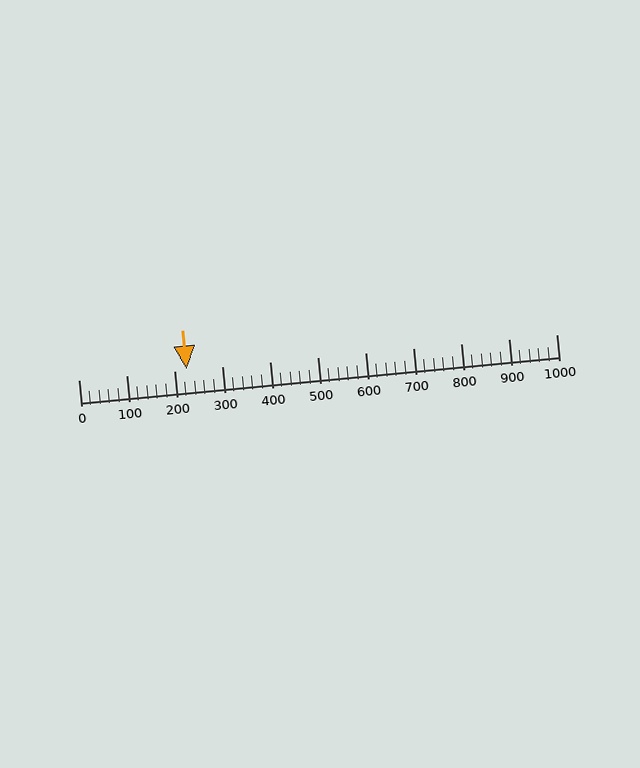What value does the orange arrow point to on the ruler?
The orange arrow points to approximately 226.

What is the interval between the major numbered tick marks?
The major tick marks are spaced 100 units apart.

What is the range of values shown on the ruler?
The ruler shows values from 0 to 1000.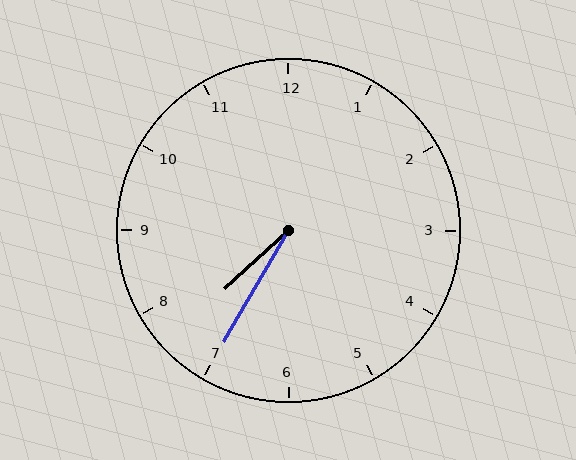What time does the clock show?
7:35.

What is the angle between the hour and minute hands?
Approximately 18 degrees.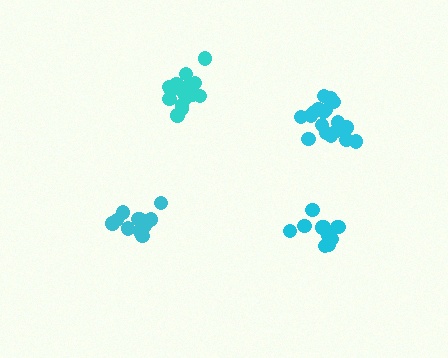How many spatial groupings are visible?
There are 4 spatial groupings.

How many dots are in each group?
Group 1: 12 dots, Group 2: 18 dots, Group 3: 13 dots, Group 4: 18 dots (61 total).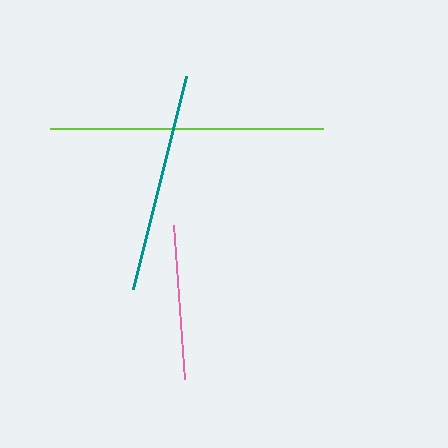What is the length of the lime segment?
The lime segment is approximately 273 pixels long.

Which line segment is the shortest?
The pink line is the shortest at approximately 154 pixels.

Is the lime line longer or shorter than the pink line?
The lime line is longer than the pink line.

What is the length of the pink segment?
The pink segment is approximately 154 pixels long.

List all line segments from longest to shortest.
From longest to shortest: lime, teal, pink.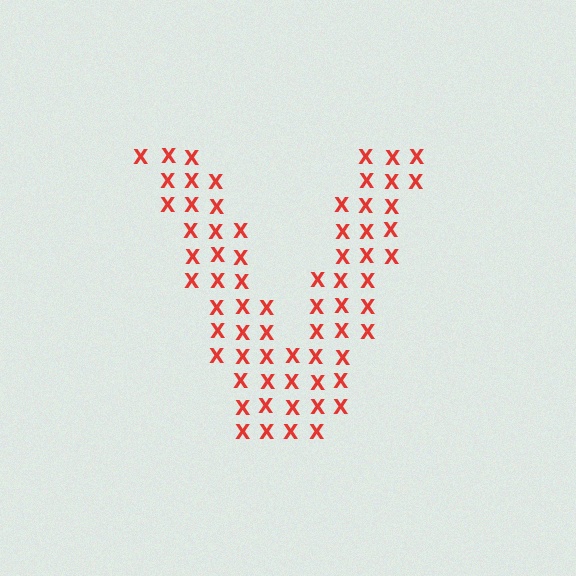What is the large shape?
The large shape is the letter V.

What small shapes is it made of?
It is made of small letter X's.